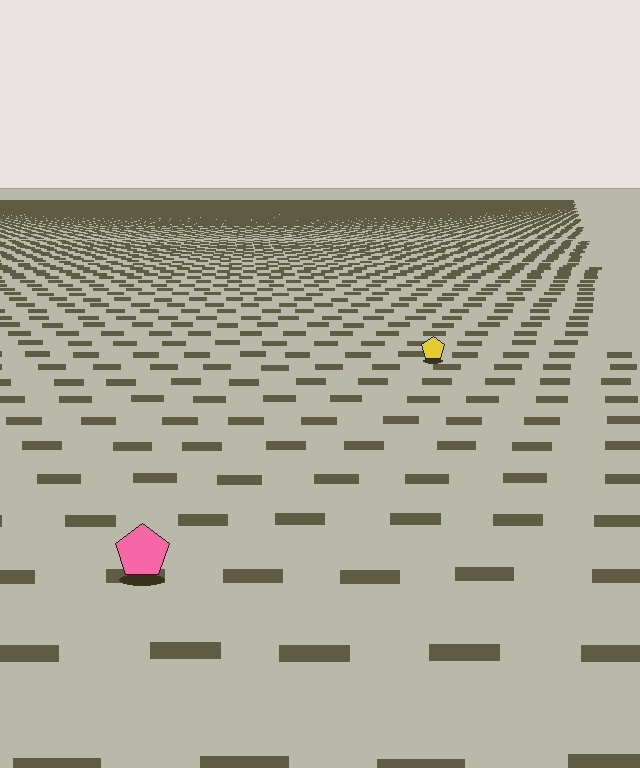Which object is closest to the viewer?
The pink pentagon is closest. The texture marks near it are larger and more spread out.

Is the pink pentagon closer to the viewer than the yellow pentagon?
Yes. The pink pentagon is closer — you can tell from the texture gradient: the ground texture is coarser near it.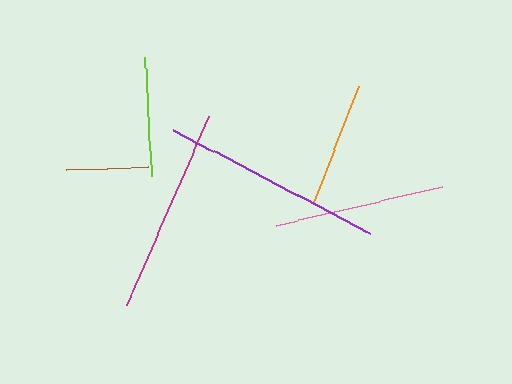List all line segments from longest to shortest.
From longest to shortest: purple, magenta, pink, orange, lime, brown.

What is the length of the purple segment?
The purple segment is approximately 221 pixels long.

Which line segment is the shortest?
The brown line is the shortest at approximately 81 pixels.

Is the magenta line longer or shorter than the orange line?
The magenta line is longer than the orange line.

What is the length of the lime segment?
The lime segment is approximately 119 pixels long.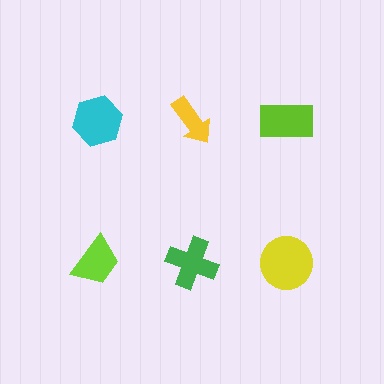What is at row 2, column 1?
A lime trapezoid.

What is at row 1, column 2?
A yellow arrow.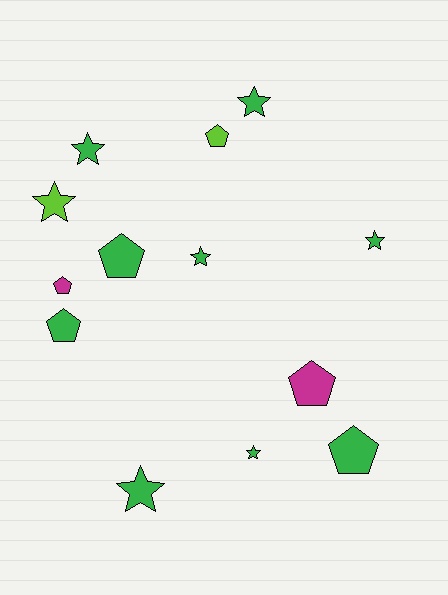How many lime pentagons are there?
There is 1 lime pentagon.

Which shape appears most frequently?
Star, with 7 objects.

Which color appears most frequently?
Green, with 9 objects.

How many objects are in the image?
There are 13 objects.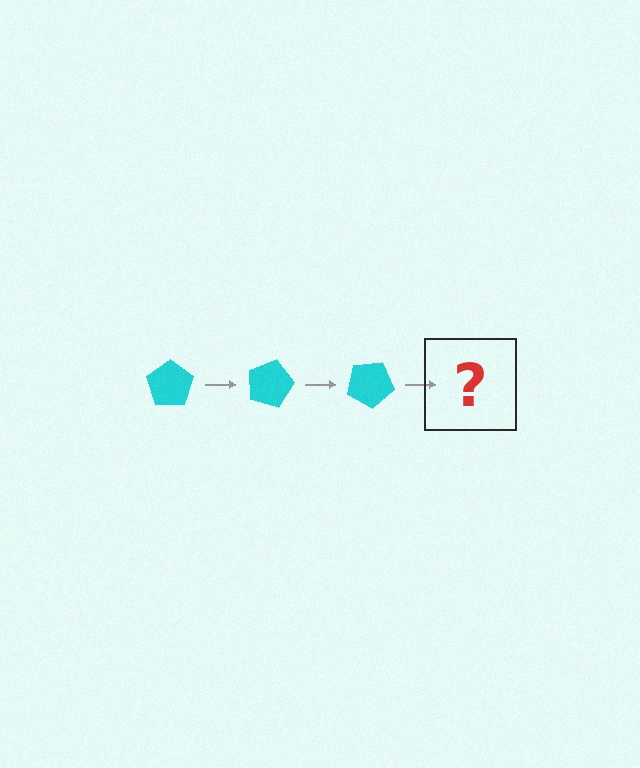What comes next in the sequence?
The next element should be a cyan pentagon rotated 45 degrees.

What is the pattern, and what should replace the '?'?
The pattern is that the pentagon rotates 15 degrees each step. The '?' should be a cyan pentagon rotated 45 degrees.